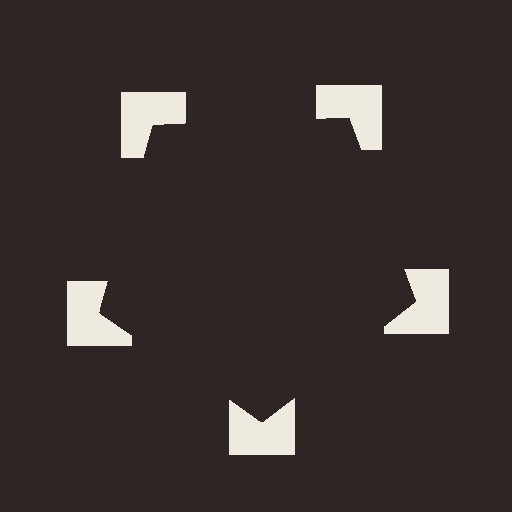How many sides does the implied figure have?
5 sides.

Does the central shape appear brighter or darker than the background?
It typically appears slightly darker than the background, even though no actual brightness change is drawn.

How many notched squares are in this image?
There are 5 — one at each vertex of the illusory pentagon.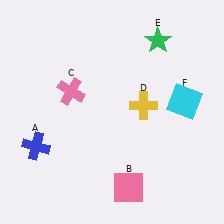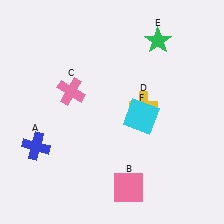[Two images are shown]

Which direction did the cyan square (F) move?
The cyan square (F) moved left.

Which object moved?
The cyan square (F) moved left.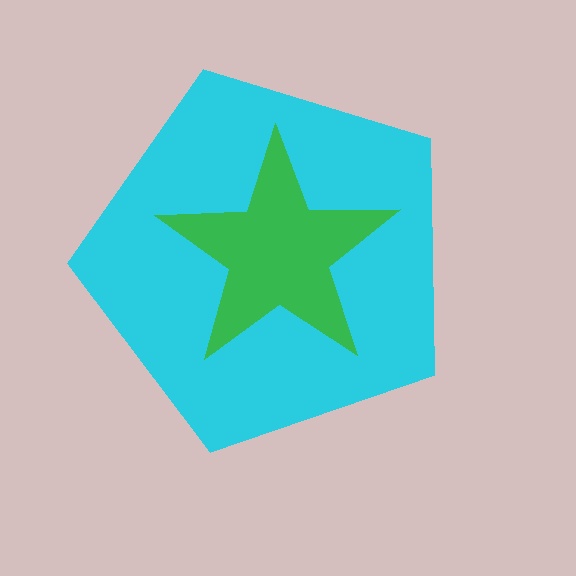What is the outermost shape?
The cyan pentagon.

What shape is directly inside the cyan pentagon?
The green star.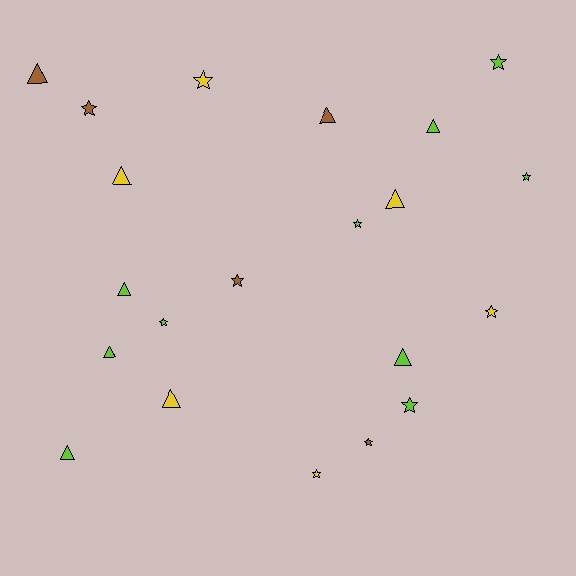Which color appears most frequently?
Lime, with 10 objects.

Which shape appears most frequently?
Star, with 11 objects.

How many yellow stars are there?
There are 3 yellow stars.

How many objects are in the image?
There are 21 objects.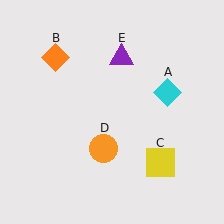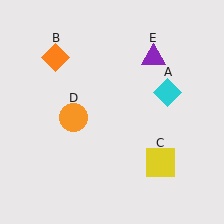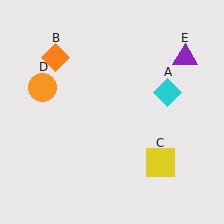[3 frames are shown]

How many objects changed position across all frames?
2 objects changed position: orange circle (object D), purple triangle (object E).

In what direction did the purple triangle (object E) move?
The purple triangle (object E) moved right.